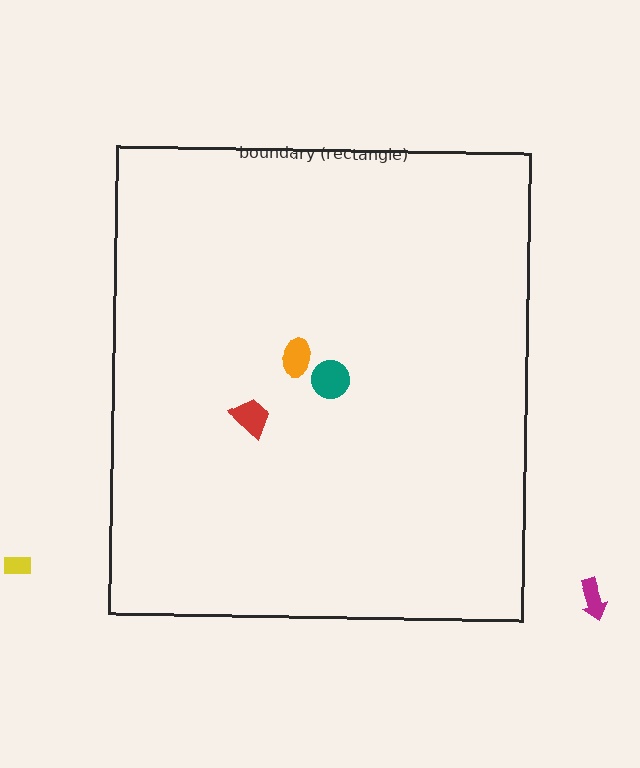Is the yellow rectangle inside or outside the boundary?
Outside.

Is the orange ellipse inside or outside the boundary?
Inside.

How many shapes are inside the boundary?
3 inside, 2 outside.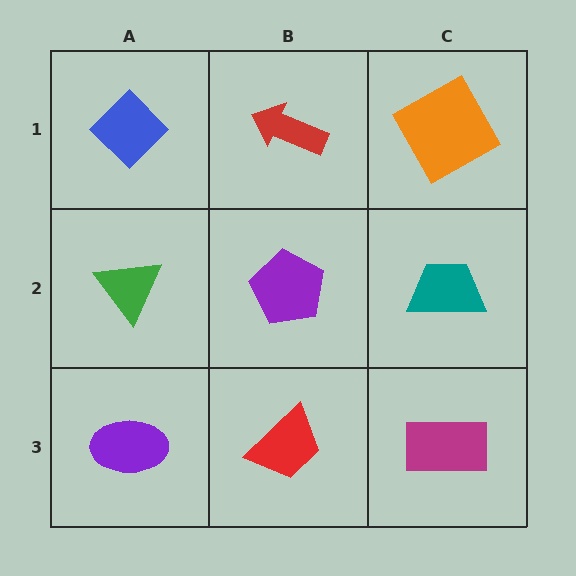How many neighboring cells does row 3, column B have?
3.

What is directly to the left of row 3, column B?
A purple ellipse.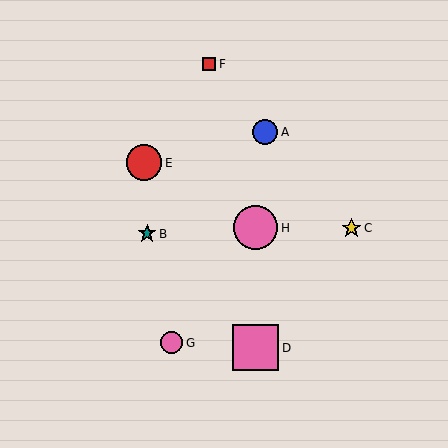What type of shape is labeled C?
Shape C is a yellow star.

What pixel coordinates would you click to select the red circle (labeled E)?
Click at (144, 163) to select the red circle E.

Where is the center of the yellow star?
The center of the yellow star is at (352, 228).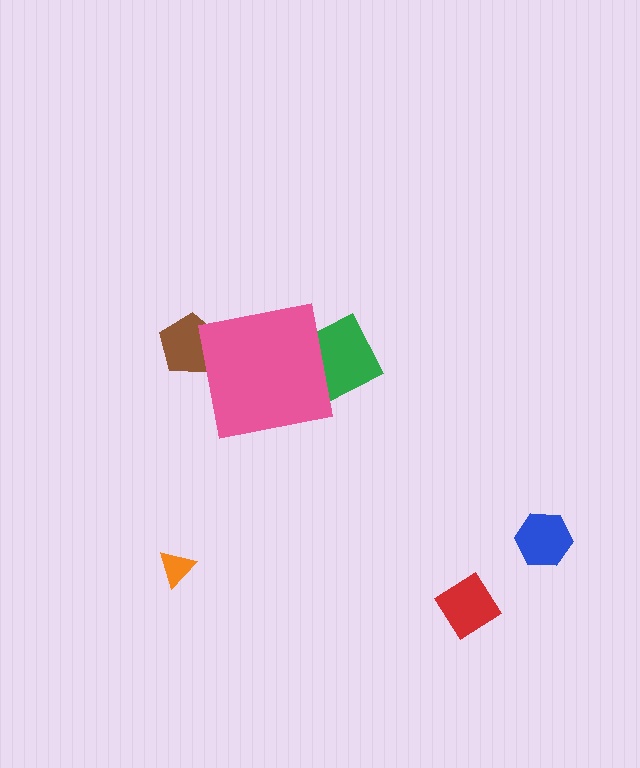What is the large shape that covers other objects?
A pink square.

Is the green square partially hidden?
Yes, the green square is partially hidden behind the pink square.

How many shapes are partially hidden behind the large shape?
2 shapes are partially hidden.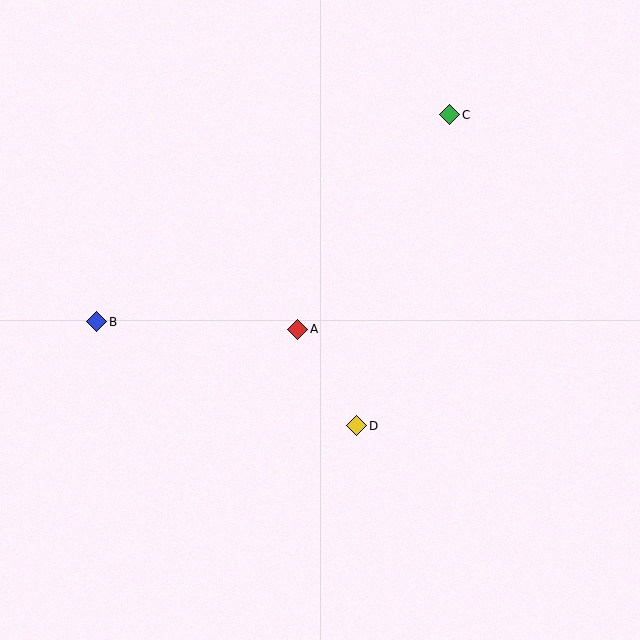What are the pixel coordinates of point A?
Point A is at (298, 329).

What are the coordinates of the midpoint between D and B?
The midpoint between D and B is at (227, 374).